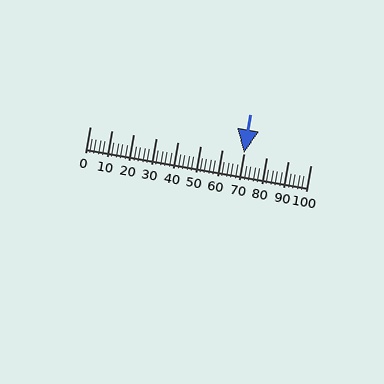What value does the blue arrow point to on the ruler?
The blue arrow points to approximately 70.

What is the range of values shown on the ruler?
The ruler shows values from 0 to 100.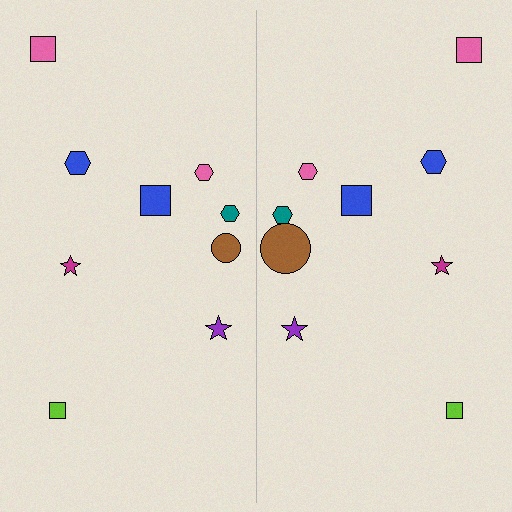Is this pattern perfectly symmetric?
No, the pattern is not perfectly symmetric. The brown circle on the right side has a different size than its mirror counterpart.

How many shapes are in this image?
There are 18 shapes in this image.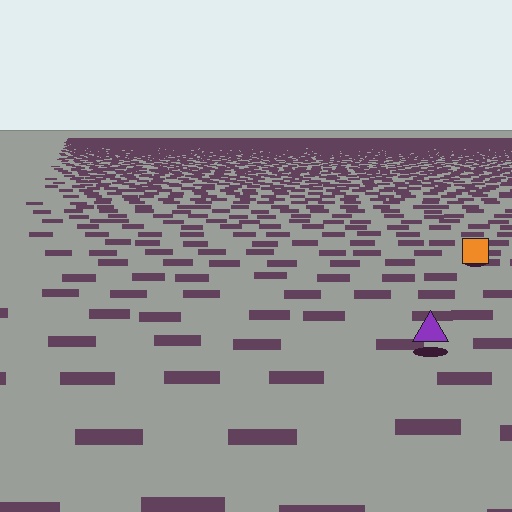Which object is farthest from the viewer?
The orange square is farthest from the viewer. It appears smaller and the ground texture around it is denser.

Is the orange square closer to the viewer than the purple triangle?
No. The purple triangle is closer — you can tell from the texture gradient: the ground texture is coarser near it.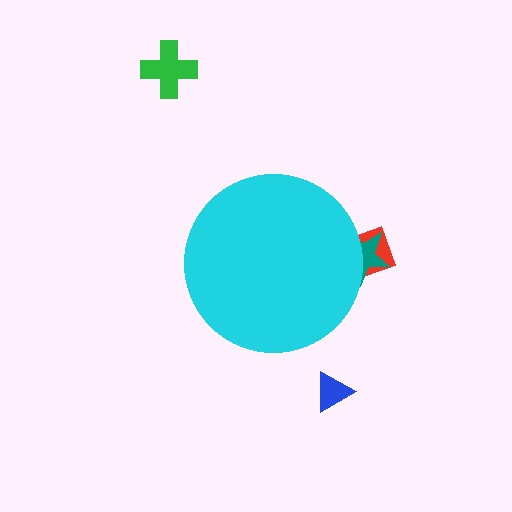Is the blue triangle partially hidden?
No, the blue triangle is fully visible.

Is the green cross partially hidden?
No, the green cross is fully visible.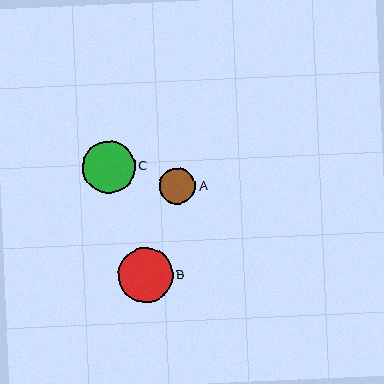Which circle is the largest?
Circle B is the largest with a size of approximately 55 pixels.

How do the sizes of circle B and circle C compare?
Circle B and circle C are approximately the same size.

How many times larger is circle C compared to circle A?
Circle C is approximately 1.4 times the size of circle A.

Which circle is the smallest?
Circle A is the smallest with a size of approximately 36 pixels.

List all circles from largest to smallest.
From largest to smallest: B, C, A.